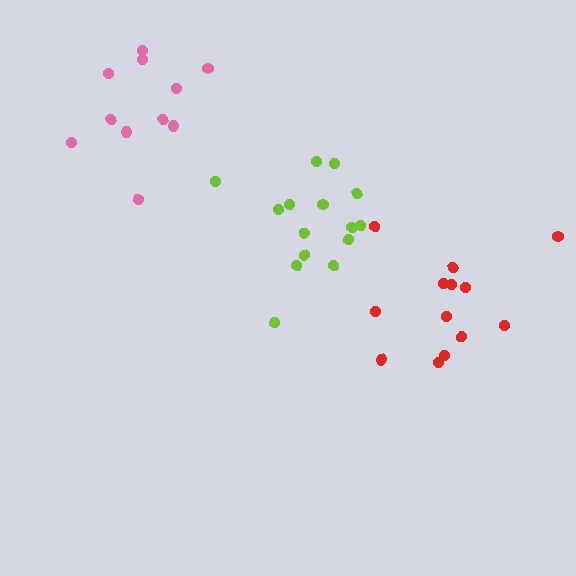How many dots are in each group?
Group 1: 15 dots, Group 2: 13 dots, Group 3: 11 dots (39 total).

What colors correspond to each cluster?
The clusters are colored: lime, red, pink.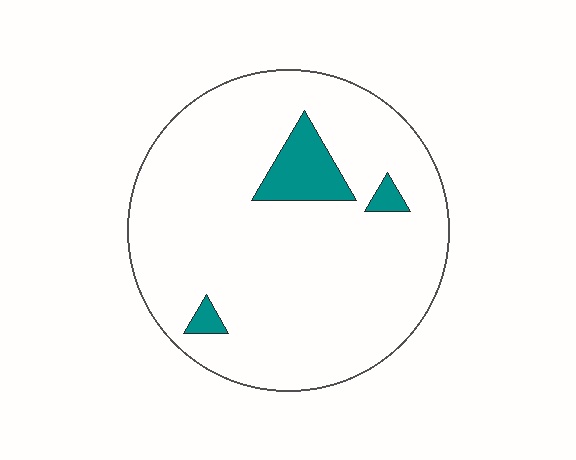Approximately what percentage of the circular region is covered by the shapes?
Approximately 10%.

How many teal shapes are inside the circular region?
3.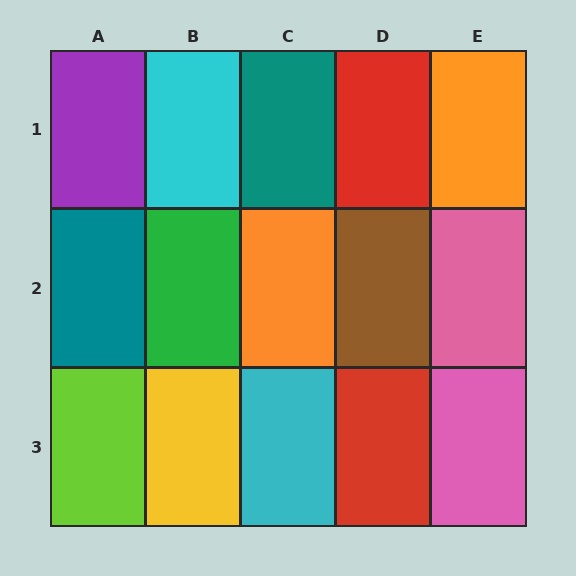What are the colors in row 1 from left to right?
Purple, cyan, teal, red, orange.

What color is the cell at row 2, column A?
Teal.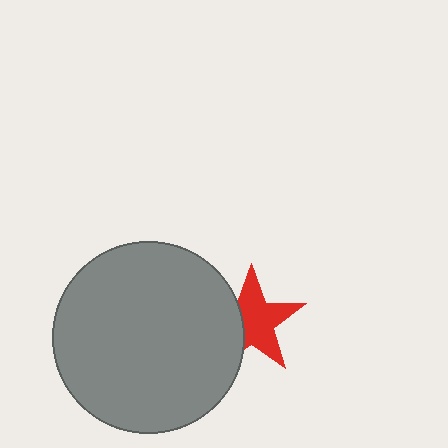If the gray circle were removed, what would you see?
You would see the complete red star.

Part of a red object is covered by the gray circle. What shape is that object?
It is a star.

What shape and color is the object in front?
The object in front is a gray circle.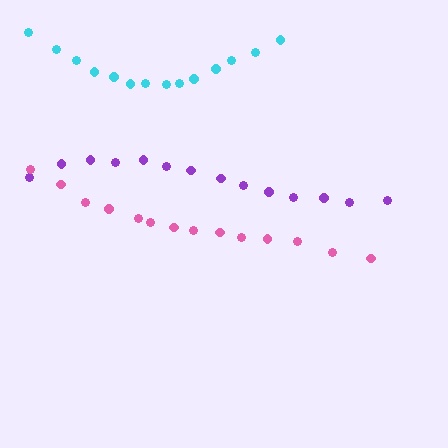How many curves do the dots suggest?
There are 3 distinct paths.